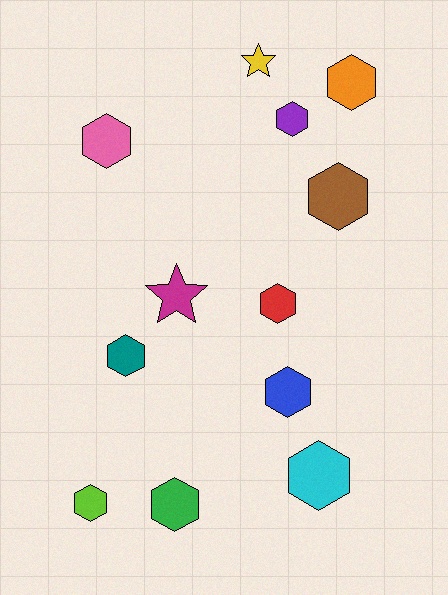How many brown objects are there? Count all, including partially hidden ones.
There is 1 brown object.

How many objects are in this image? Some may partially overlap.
There are 12 objects.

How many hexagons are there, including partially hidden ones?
There are 10 hexagons.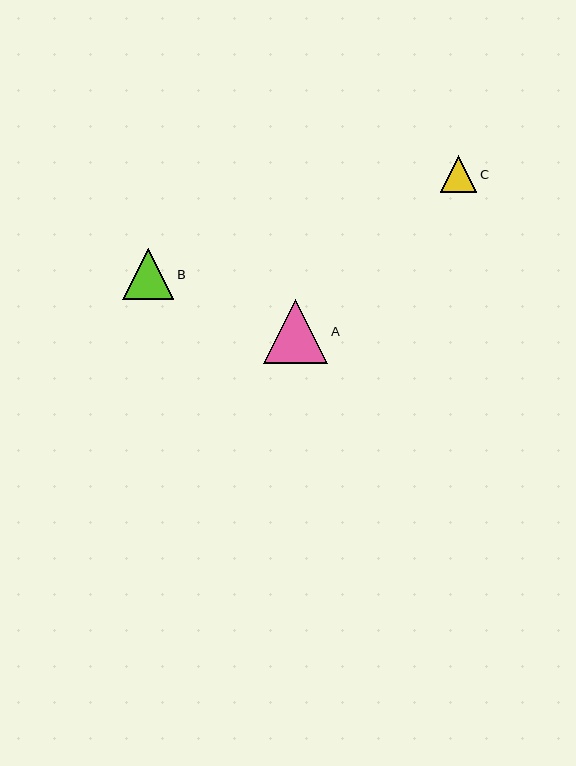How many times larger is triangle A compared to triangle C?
Triangle A is approximately 1.7 times the size of triangle C.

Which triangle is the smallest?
Triangle C is the smallest with a size of approximately 37 pixels.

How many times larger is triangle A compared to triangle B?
Triangle A is approximately 1.3 times the size of triangle B.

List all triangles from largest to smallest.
From largest to smallest: A, B, C.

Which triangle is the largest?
Triangle A is the largest with a size of approximately 64 pixels.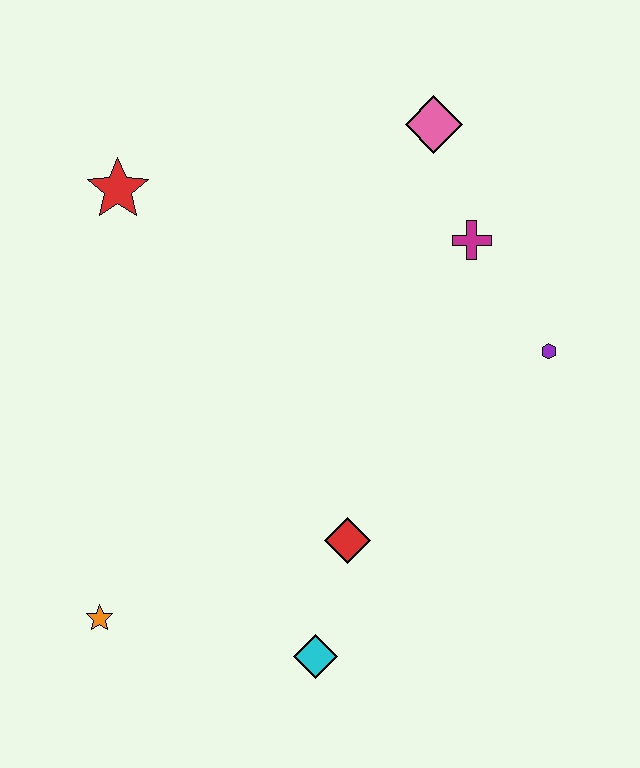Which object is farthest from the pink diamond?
The orange star is farthest from the pink diamond.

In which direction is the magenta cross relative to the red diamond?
The magenta cross is above the red diamond.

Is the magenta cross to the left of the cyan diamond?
No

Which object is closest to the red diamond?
The cyan diamond is closest to the red diamond.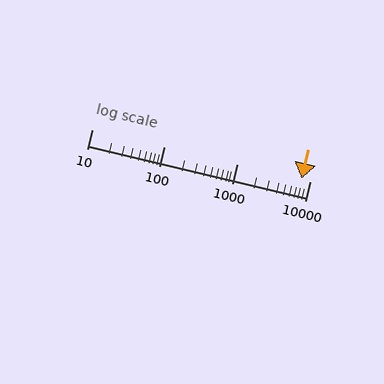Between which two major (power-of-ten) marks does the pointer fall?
The pointer is between 1000 and 10000.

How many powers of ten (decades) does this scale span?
The scale spans 3 decades, from 10 to 10000.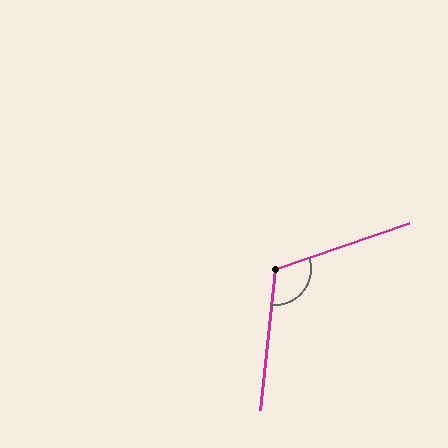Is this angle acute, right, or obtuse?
It is obtuse.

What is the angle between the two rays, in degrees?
Approximately 115 degrees.